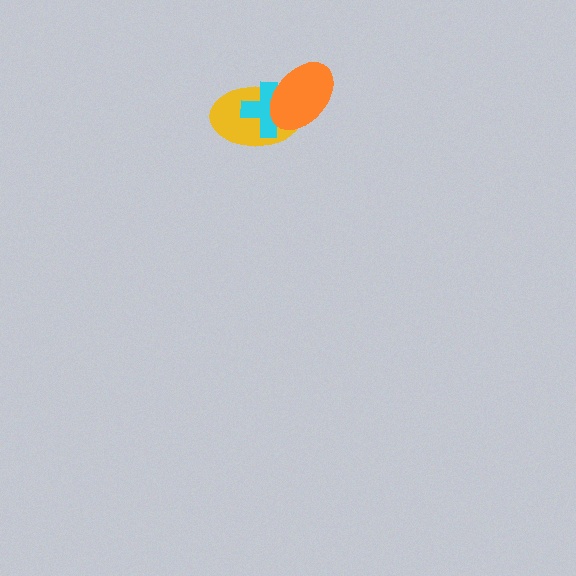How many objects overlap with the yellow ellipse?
2 objects overlap with the yellow ellipse.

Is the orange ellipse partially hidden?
No, no other shape covers it.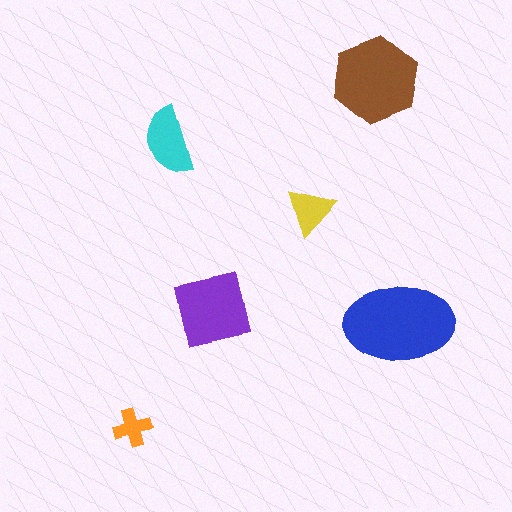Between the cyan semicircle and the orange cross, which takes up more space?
The cyan semicircle.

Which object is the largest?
The blue ellipse.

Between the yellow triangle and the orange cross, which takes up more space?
The yellow triangle.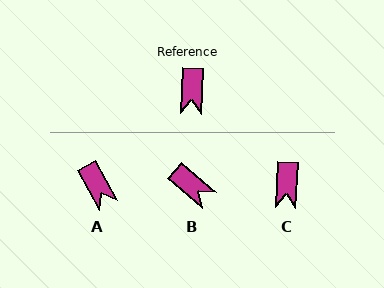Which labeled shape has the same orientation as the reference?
C.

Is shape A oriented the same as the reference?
No, it is off by about 32 degrees.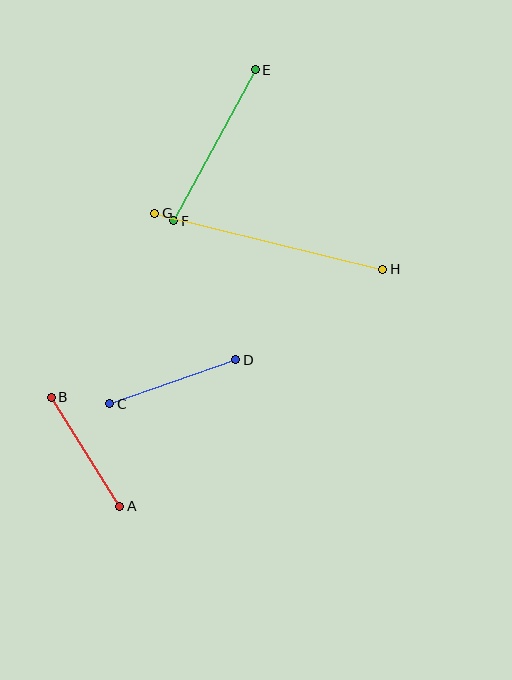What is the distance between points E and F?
The distance is approximately 171 pixels.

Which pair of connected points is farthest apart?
Points G and H are farthest apart.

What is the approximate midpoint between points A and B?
The midpoint is at approximately (85, 452) pixels.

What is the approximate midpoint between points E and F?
The midpoint is at approximately (215, 145) pixels.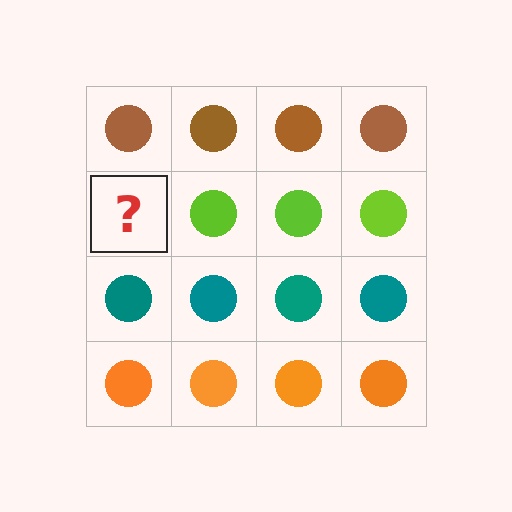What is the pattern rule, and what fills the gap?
The rule is that each row has a consistent color. The gap should be filled with a lime circle.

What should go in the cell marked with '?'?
The missing cell should contain a lime circle.